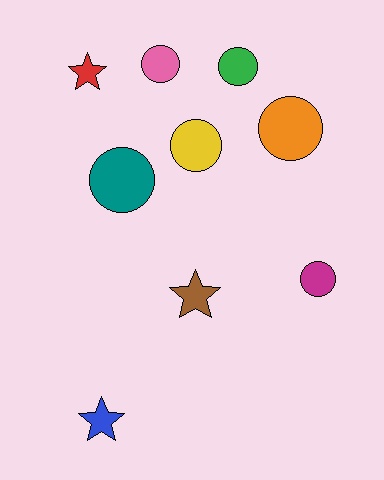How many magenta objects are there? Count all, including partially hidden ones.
There is 1 magenta object.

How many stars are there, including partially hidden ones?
There are 3 stars.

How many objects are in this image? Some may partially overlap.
There are 9 objects.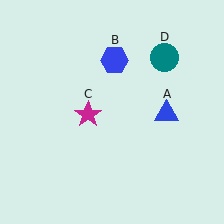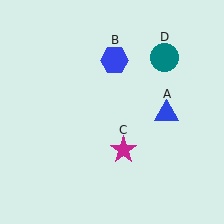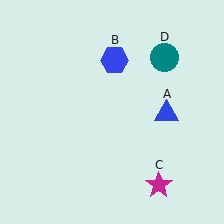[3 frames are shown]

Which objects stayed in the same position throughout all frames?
Blue triangle (object A) and blue hexagon (object B) and teal circle (object D) remained stationary.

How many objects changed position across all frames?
1 object changed position: magenta star (object C).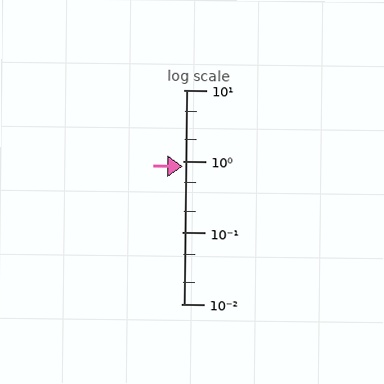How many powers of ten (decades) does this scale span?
The scale spans 3 decades, from 0.01 to 10.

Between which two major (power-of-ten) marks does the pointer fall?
The pointer is between 0.1 and 1.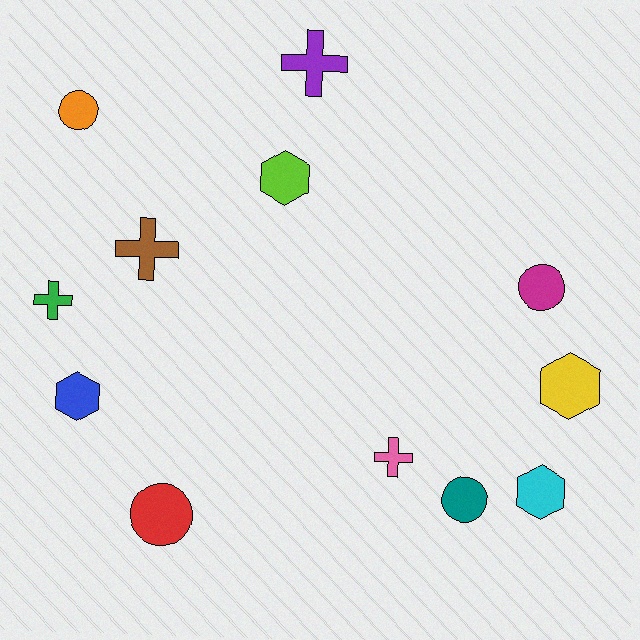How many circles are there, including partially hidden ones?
There are 4 circles.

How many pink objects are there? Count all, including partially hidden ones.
There is 1 pink object.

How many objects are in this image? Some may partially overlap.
There are 12 objects.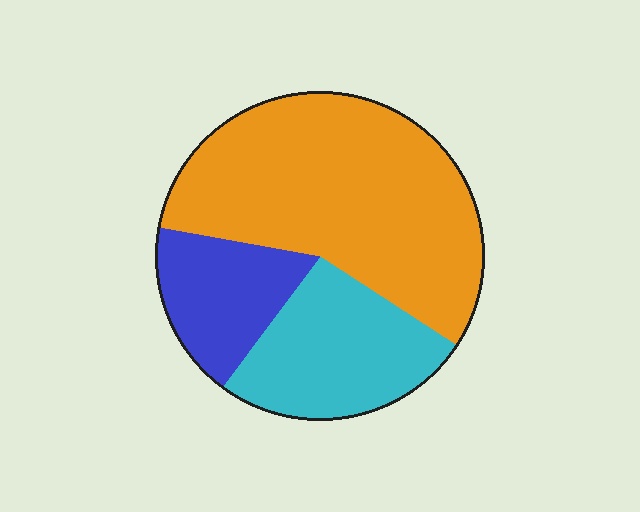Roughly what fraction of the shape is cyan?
Cyan takes up between a sixth and a third of the shape.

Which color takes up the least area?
Blue, at roughly 20%.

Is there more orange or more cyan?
Orange.